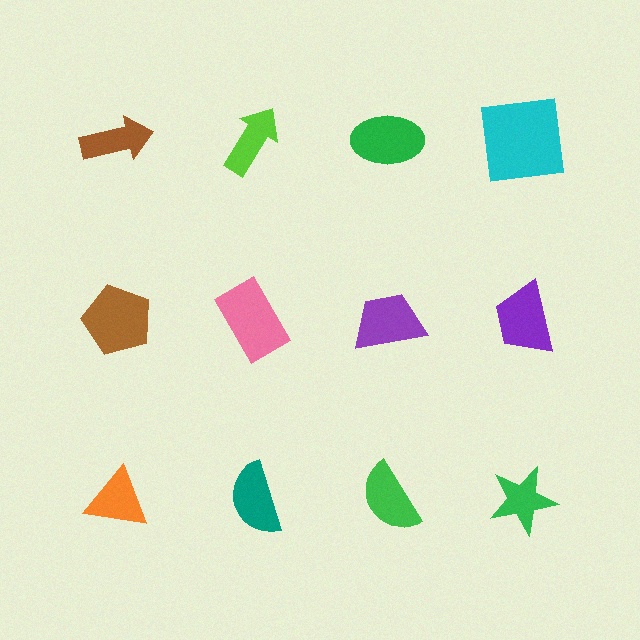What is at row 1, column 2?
A lime arrow.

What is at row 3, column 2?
A teal semicircle.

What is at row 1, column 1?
A brown arrow.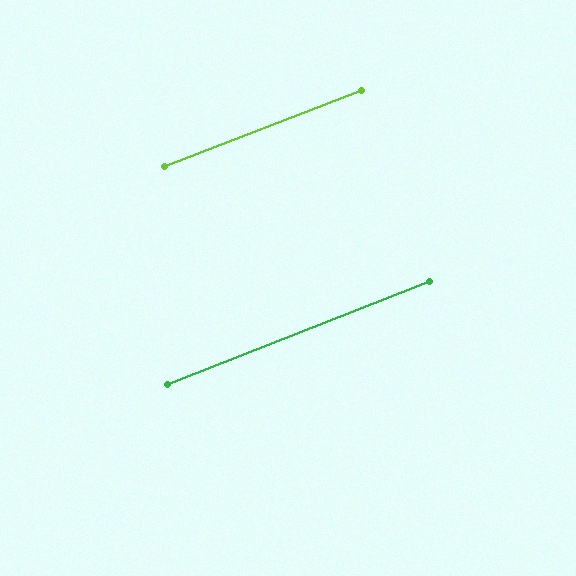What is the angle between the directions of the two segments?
Approximately 0 degrees.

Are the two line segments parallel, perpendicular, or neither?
Parallel — their directions differ by only 0.4°.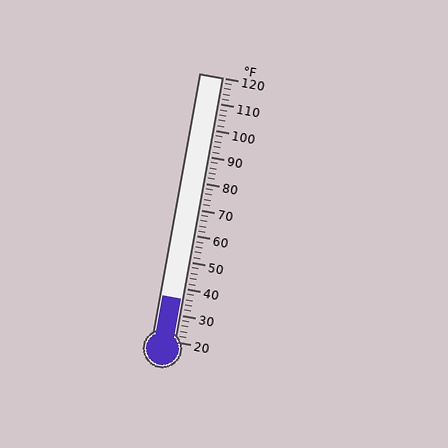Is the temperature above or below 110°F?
The temperature is below 110°F.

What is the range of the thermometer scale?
The thermometer scale ranges from 20°F to 120°F.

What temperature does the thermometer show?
The thermometer shows approximately 36°F.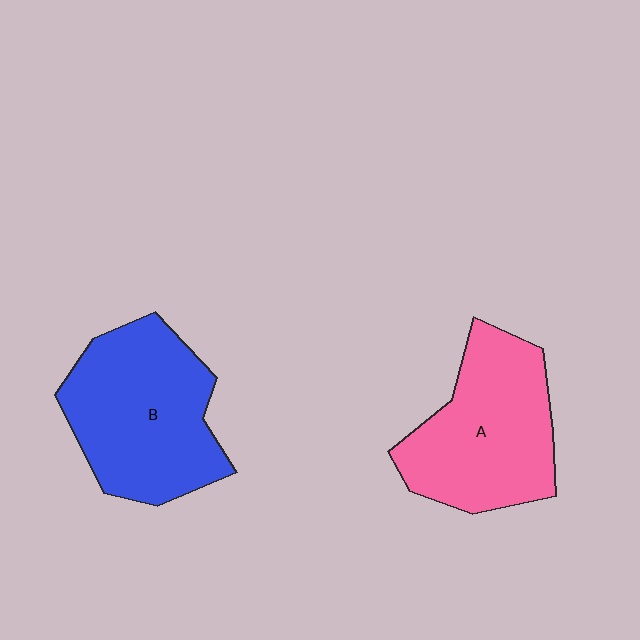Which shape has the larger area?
Shape B (blue).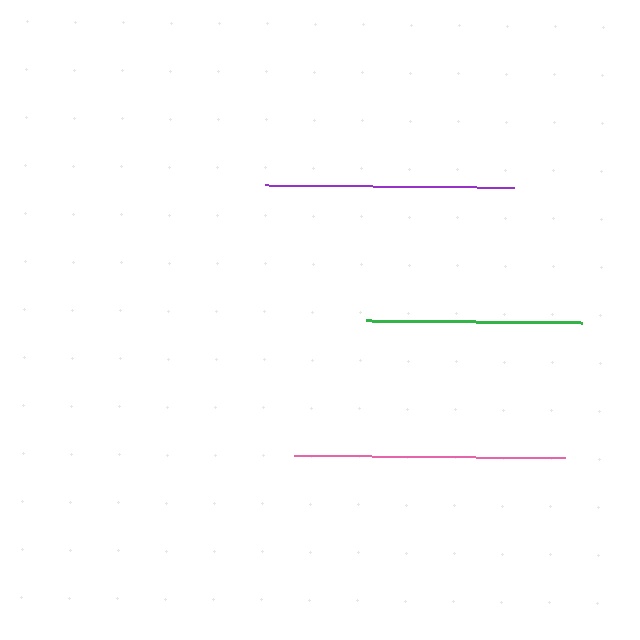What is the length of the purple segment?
The purple segment is approximately 248 pixels long.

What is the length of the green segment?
The green segment is approximately 216 pixels long.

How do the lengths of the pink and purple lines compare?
The pink and purple lines are approximately the same length.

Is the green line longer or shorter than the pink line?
The pink line is longer than the green line.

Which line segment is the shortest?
The green line is the shortest at approximately 216 pixels.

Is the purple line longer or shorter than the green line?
The purple line is longer than the green line.